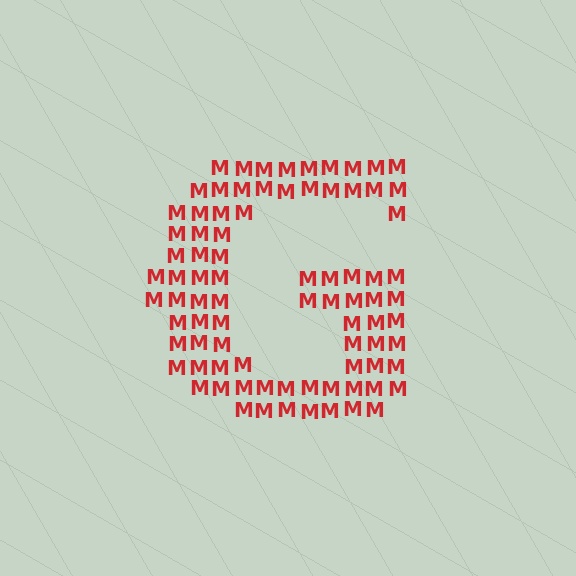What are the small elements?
The small elements are letter M's.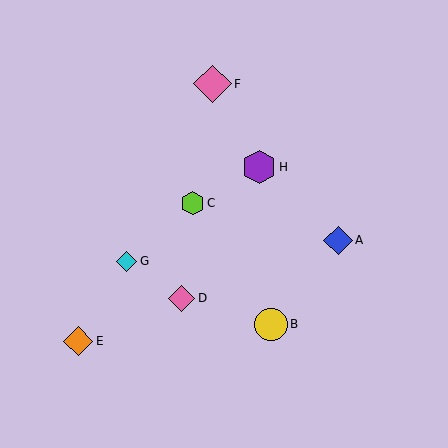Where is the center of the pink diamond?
The center of the pink diamond is at (182, 298).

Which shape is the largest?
The pink diamond (labeled F) is the largest.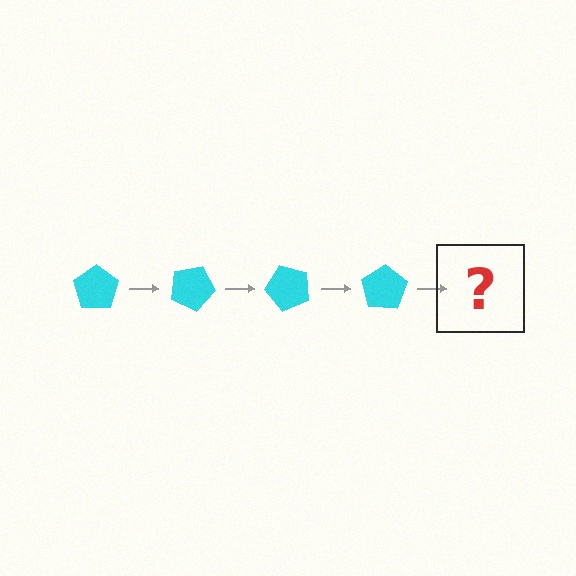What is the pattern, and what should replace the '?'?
The pattern is that the pentagon rotates 25 degrees each step. The '?' should be a cyan pentagon rotated 100 degrees.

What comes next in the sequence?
The next element should be a cyan pentagon rotated 100 degrees.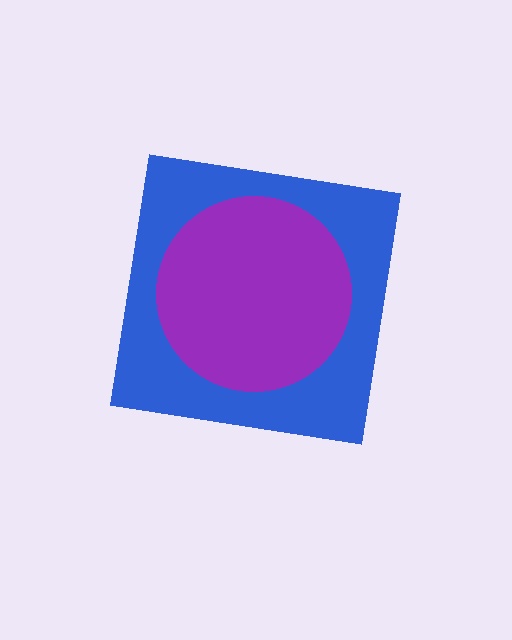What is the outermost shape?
The blue square.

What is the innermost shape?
The purple circle.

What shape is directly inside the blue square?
The purple circle.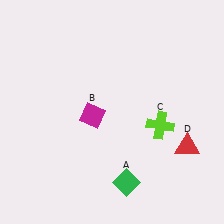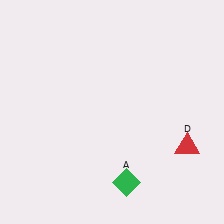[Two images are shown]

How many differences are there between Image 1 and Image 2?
There are 2 differences between the two images.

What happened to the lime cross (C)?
The lime cross (C) was removed in Image 2. It was in the bottom-right area of Image 1.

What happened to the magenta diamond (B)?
The magenta diamond (B) was removed in Image 2. It was in the bottom-left area of Image 1.